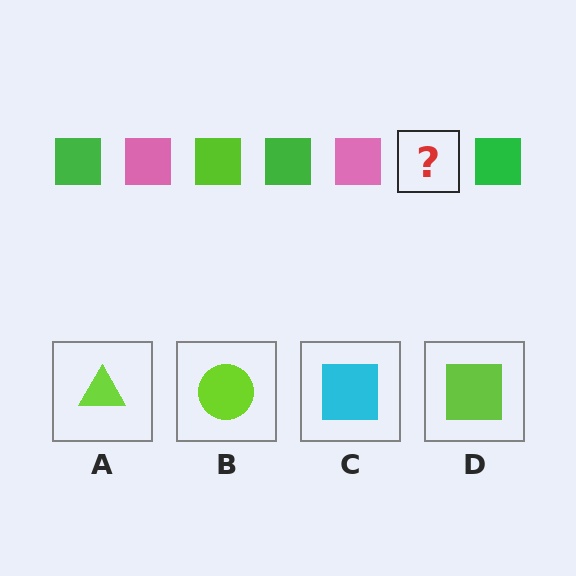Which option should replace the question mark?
Option D.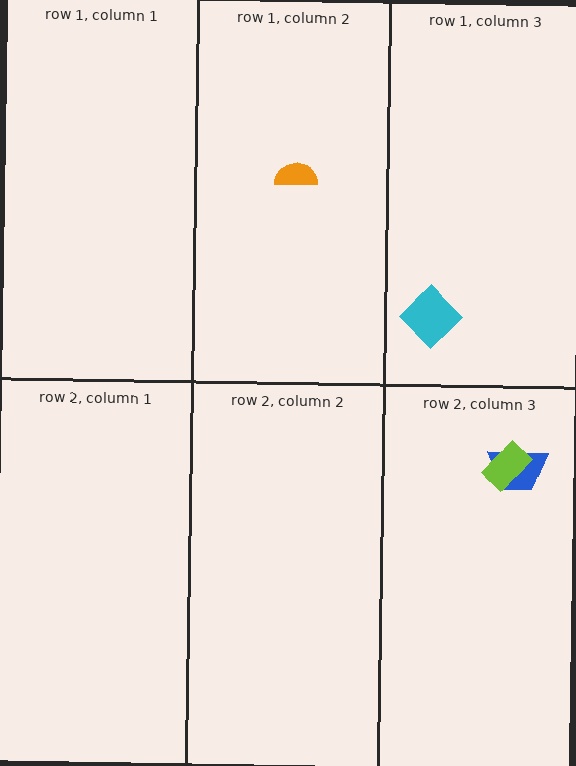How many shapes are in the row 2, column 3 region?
2.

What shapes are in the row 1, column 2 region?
The orange semicircle.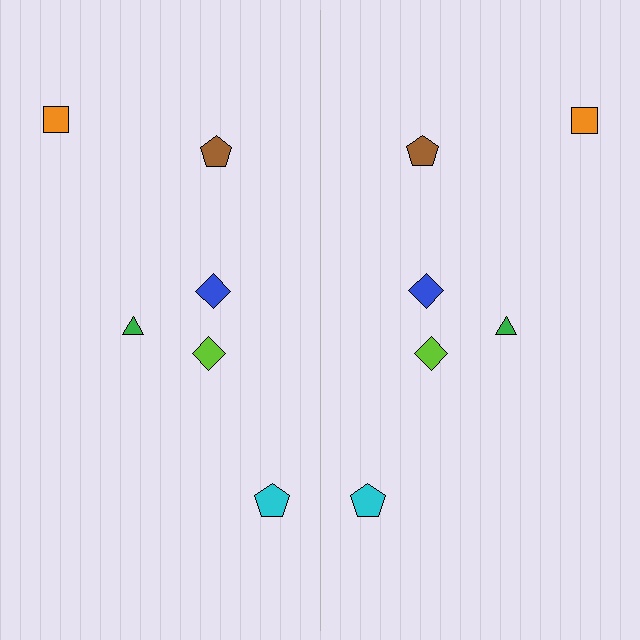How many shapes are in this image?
There are 12 shapes in this image.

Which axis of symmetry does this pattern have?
The pattern has a vertical axis of symmetry running through the center of the image.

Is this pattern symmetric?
Yes, this pattern has bilateral (reflection) symmetry.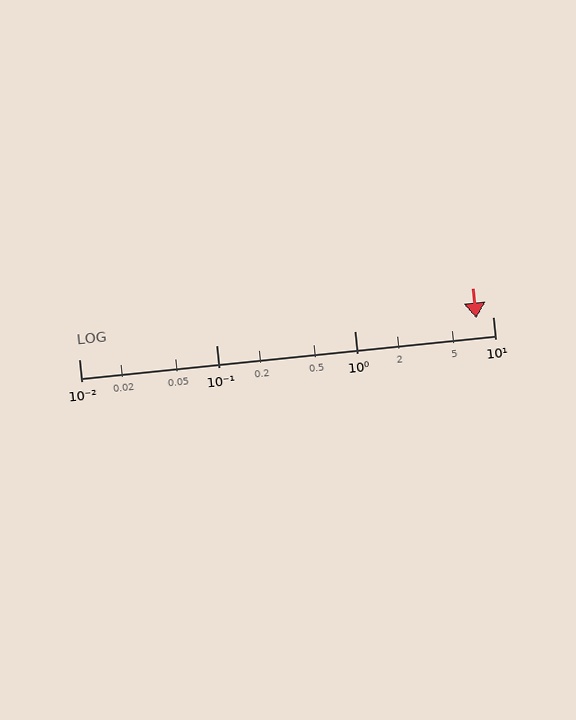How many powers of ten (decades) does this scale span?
The scale spans 3 decades, from 0.01 to 10.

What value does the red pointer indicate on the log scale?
The pointer indicates approximately 7.6.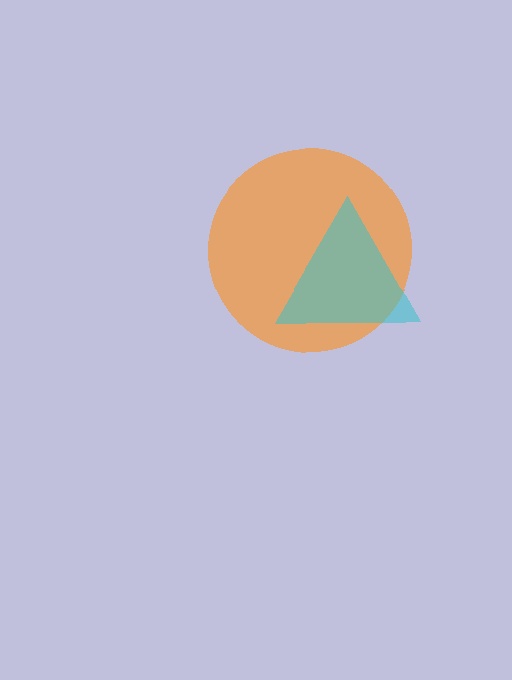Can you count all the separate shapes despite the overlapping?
Yes, there are 2 separate shapes.